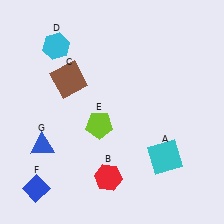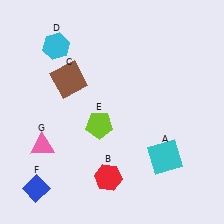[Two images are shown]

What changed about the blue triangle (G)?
In Image 1, G is blue. In Image 2, it changed to pink.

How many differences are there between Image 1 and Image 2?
There is 1 difference between the two images.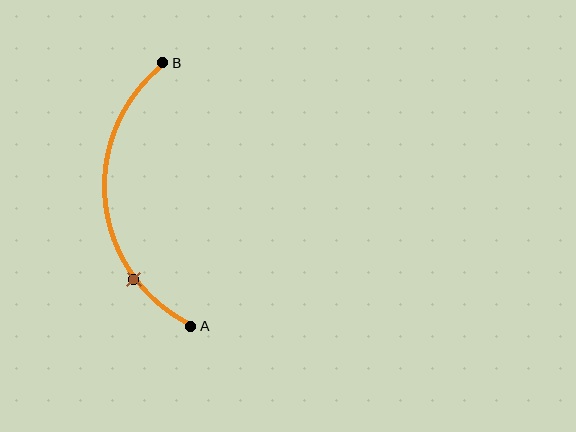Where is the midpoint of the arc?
The arc midpoint is the point on the curve farthest from the straight line joining A and B. It sits to the left of that line.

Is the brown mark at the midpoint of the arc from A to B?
No. The brown mark lies on the arc but is closer to endpoint A. The arc midpoint would be at the point on the curve equidistant along the arc from both A and B.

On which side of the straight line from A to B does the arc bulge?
The arc bulges to the left of the straight line connecting A and B.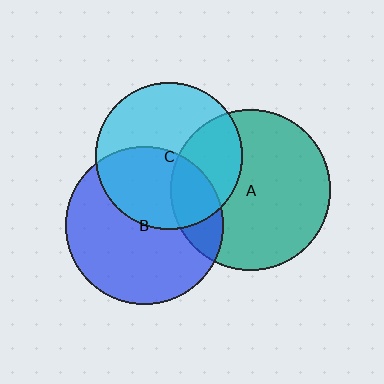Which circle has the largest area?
Circle A (teal).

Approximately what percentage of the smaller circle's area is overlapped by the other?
Approximately 35%.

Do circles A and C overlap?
Yes.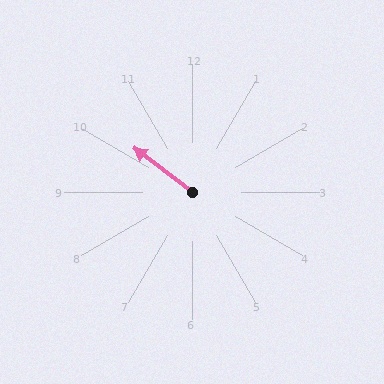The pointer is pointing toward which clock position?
Roughly 10 o'clock.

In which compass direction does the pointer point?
Northwest.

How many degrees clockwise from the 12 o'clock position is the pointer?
Approximately 307 degrees.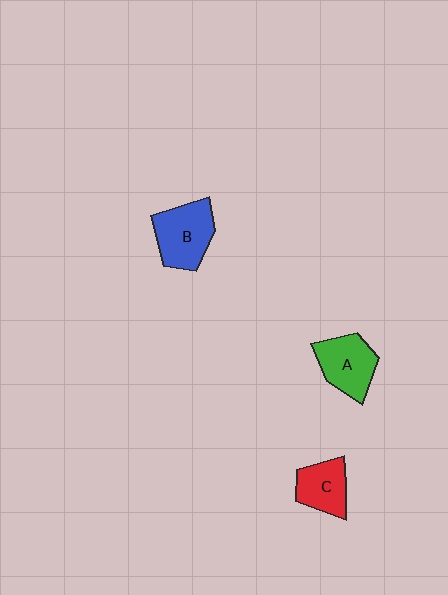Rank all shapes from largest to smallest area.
From largest to smallest: B (blue), A (green), C (red).